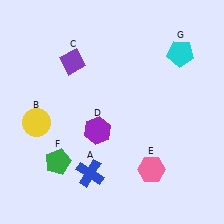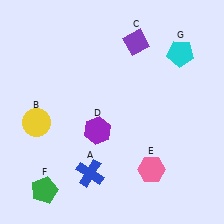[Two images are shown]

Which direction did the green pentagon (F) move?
The green pentagon (F) moved down.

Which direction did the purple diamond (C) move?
The purple diamond (C) moved right.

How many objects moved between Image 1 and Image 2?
2 objects moved between the two images.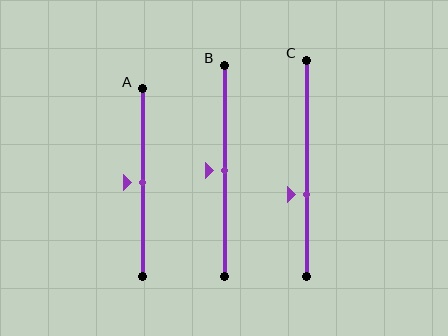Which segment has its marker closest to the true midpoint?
Segment A has its marker closest to the true midpoint.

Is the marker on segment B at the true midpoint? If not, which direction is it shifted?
Yes, the marker on segment B is at the true midpoint.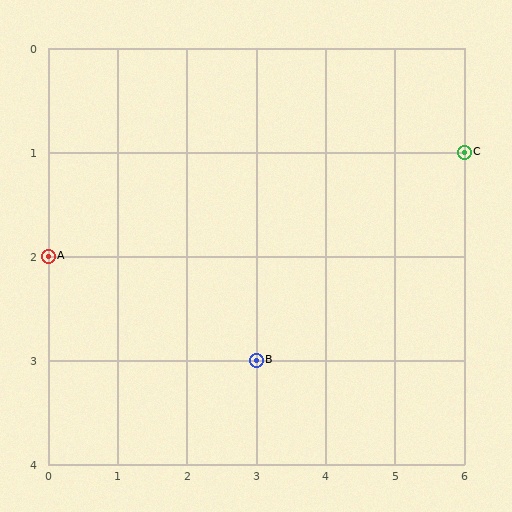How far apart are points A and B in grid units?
Points A and B are 3 columns and 1 row apart (about 3.2 grid units diagonally).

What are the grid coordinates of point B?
Point B is at grid coordinates (3, 3).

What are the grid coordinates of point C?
Point C is at grid coordinates (6, 1).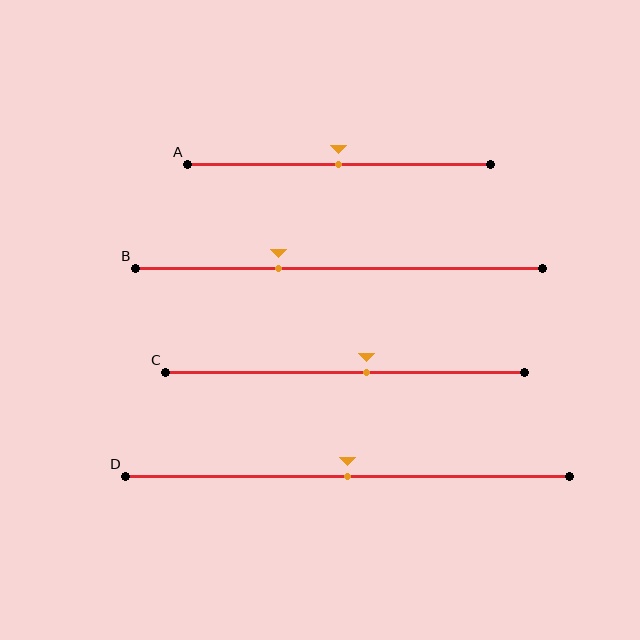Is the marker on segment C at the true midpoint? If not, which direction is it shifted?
No, the marker on segment C is shifted to the right by about 6% of the segment length.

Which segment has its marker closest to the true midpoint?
Segment A has its marker closest to the true midpoint.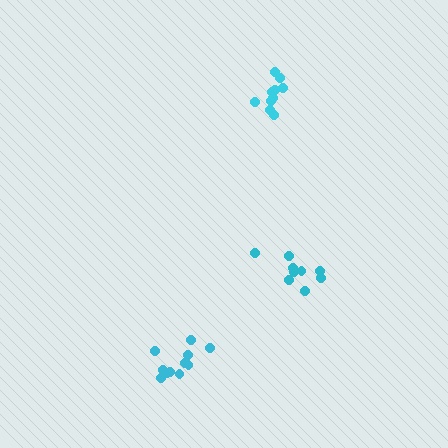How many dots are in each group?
Group 1: 11 dots, Group 2: 10 dots, Group 3: 9 dots (30 total).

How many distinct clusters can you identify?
There are 3 distinct clusters.